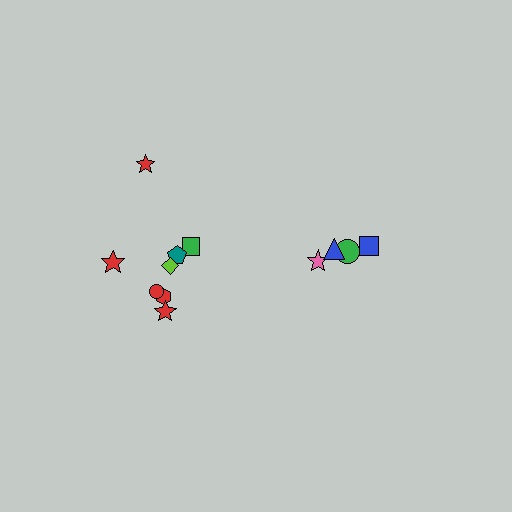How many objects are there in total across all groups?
There are 12 objects.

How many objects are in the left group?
There are 8 objects.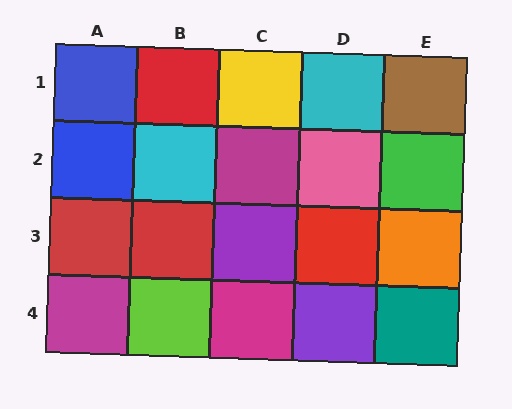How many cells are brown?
1 cell is brown.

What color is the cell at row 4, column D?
Purple.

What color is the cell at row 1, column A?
Blue.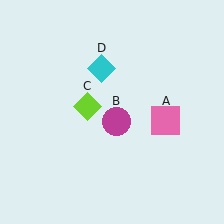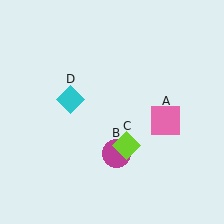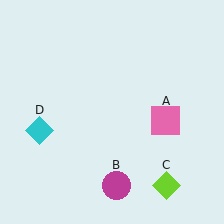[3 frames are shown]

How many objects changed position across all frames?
3 objects changed position: magenta circle (object B), lime diamond (object C), cyan diamond (object D).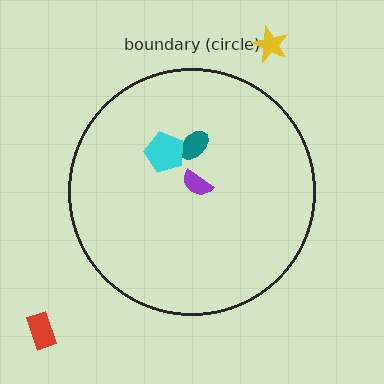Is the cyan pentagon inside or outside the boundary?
Inside.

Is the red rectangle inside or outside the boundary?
Outside.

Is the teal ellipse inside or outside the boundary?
Inside.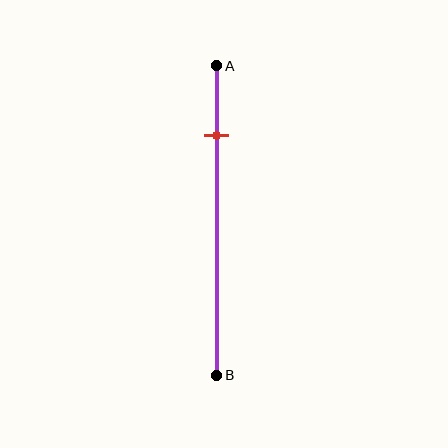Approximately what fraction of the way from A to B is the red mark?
The red mark is approximately 25% of the way from A to B.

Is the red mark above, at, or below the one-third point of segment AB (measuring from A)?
The red mark is above the one-third point of segment AB.